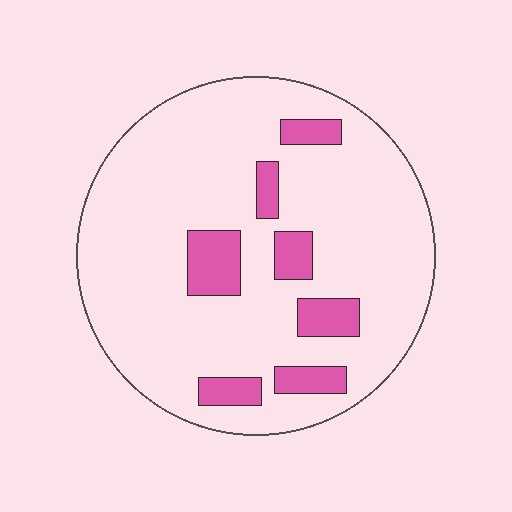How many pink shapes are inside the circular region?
7.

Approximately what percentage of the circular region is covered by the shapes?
Approximately 15%.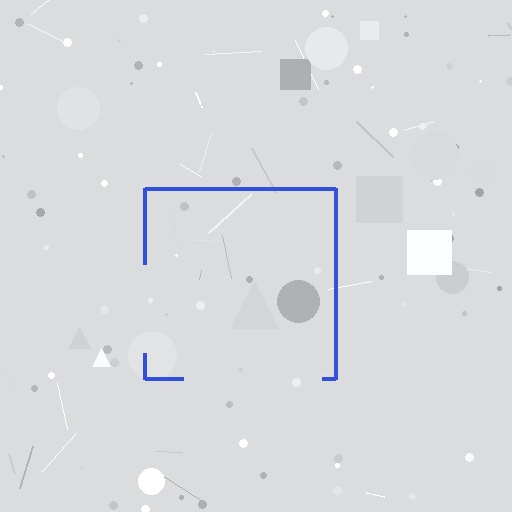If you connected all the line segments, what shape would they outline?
They would outline a square.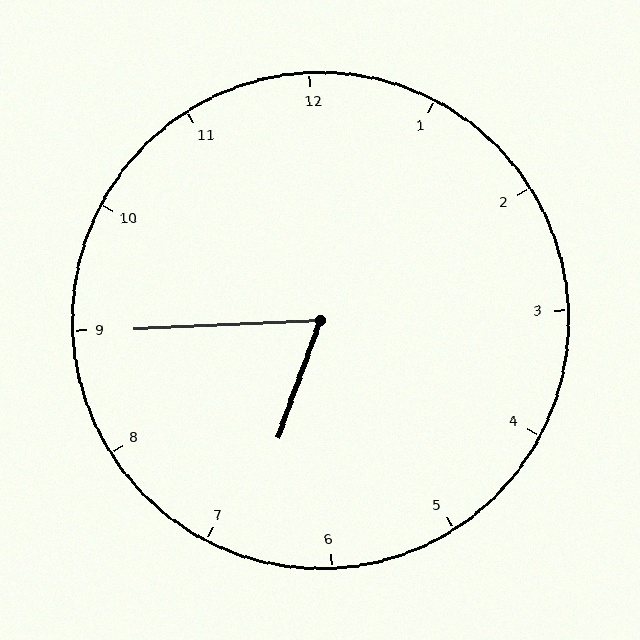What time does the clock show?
6:45.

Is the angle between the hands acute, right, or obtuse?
It is acute.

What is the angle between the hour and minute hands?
Approximately 68 degrees.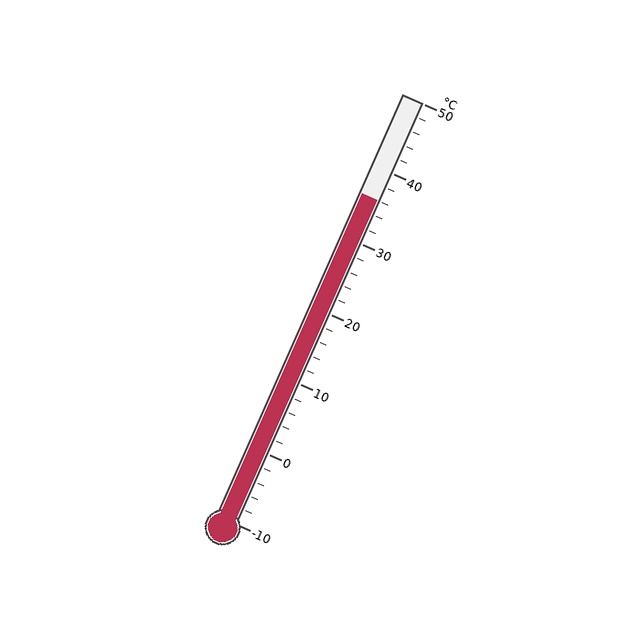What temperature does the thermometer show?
The thermometer shows approximately 36°C.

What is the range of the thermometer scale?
The thermometer scale ranges from -10°C to 50°C.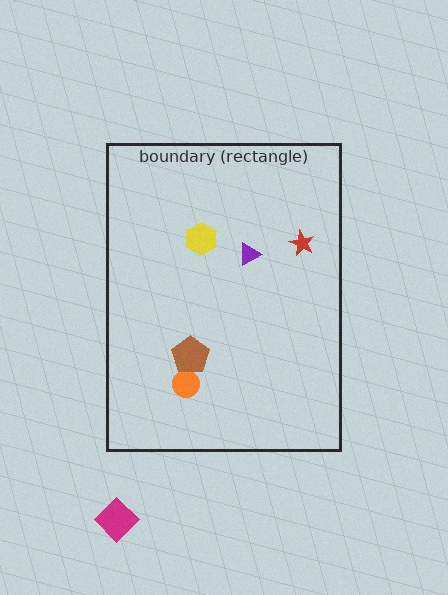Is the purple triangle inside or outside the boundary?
Inside.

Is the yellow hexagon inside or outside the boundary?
Inside.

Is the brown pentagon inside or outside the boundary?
Inside.